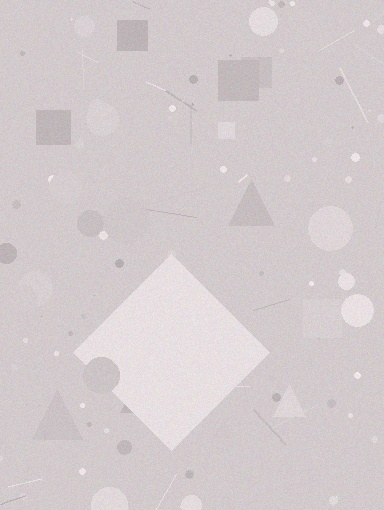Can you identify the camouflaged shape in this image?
The camouflaged shape is a diamond.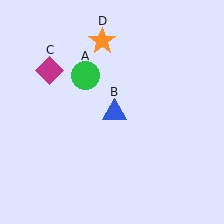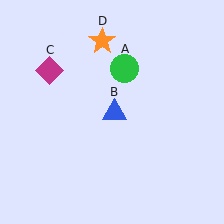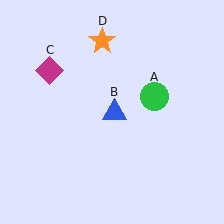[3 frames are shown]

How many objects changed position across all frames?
1 object changed position: green circle (object A).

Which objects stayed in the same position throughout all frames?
Blue triangle (object B) and magenta diamond (object C) and orange star (object D) remained stationary.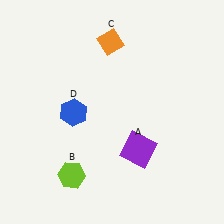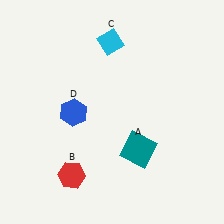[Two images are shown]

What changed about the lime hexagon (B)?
In Image 1, B is lime. In Image 2, it changed to red.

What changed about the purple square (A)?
In Image 1, A is purple. In Image 2, it changed to teal.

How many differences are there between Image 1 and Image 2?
There are 3 differences between the two images.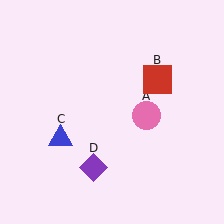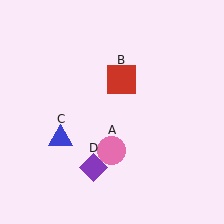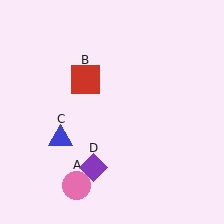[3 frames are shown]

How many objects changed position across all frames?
2 objects changed position: pink circle (object A), red square (object B).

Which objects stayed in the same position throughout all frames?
Blue triangle (object C) and purple diamond (object D) remained stationary.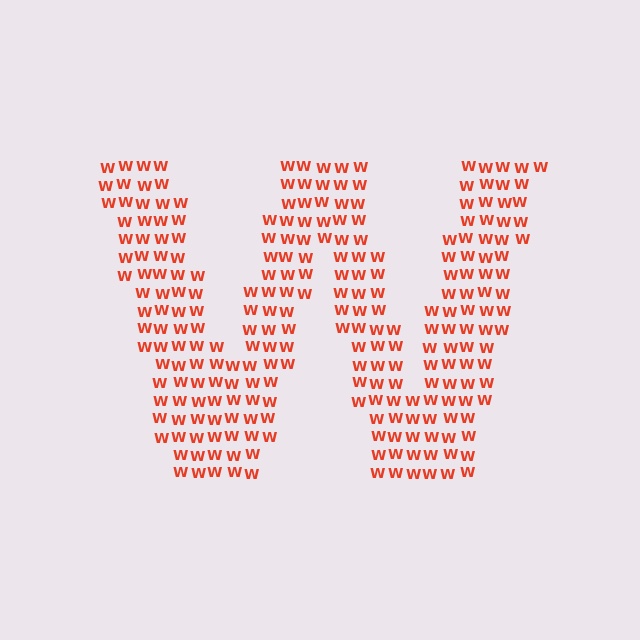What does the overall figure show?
The overall figure shows the letter W.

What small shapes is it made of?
It is made of small letter W's.